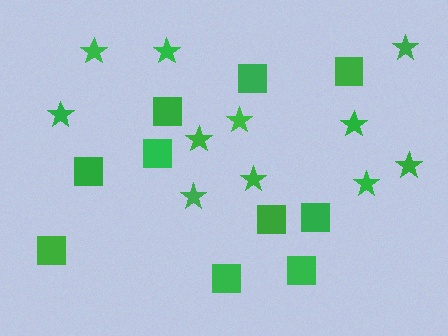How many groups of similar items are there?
There are 2 groups: one group of stars (11) and one group of squares (10).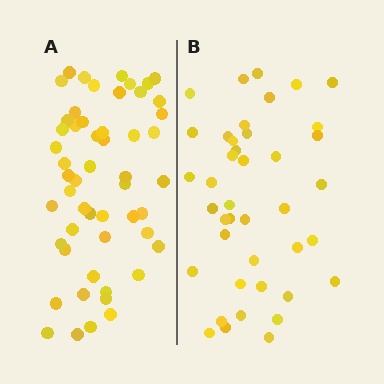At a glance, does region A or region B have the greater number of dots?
Region A (the left region) has more dots.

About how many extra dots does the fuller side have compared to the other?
Region A has roughly 12 or so more dots than region B.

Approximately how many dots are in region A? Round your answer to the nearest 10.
About 50 dots. (The exact count is 53, which rounds to 50.)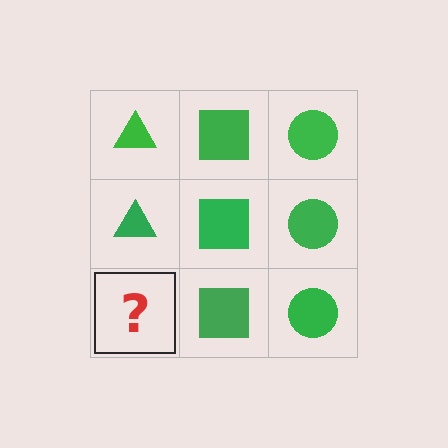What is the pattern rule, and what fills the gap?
The rule is that each column has a consistent shape. The gap should be filled with a green triangle.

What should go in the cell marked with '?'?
The missing cell should contain a green triangle.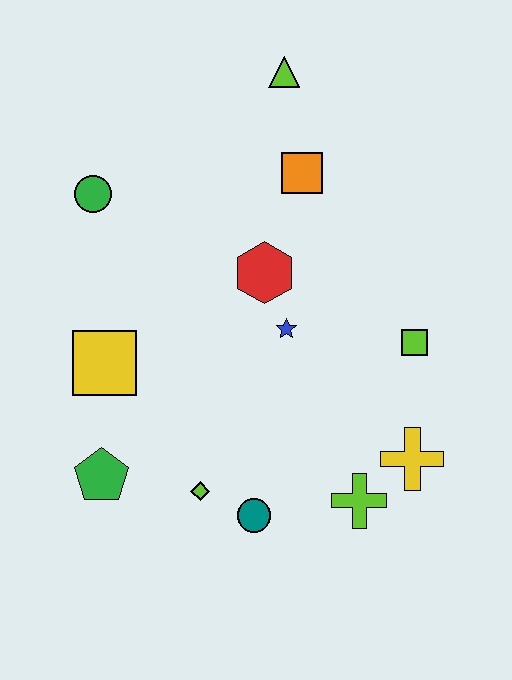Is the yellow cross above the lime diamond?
Yes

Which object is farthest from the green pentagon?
The lime triangle is farthest from the green pentagon.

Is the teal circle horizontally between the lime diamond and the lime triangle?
Yes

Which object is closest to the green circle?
The yellow square is closest to the green circle.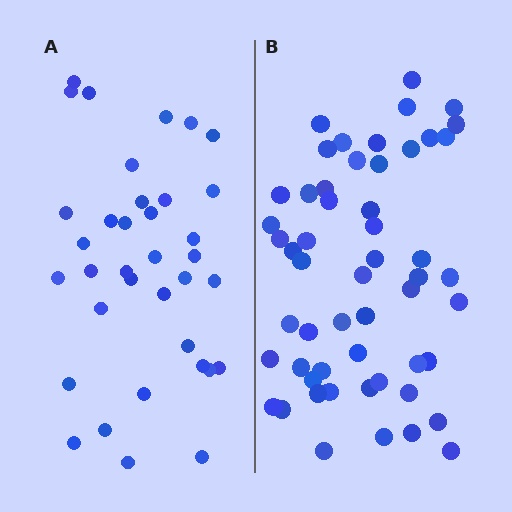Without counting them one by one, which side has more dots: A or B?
Region B (the right region) has more dots.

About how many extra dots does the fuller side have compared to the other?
Region B has approximately 20 more dots than region A.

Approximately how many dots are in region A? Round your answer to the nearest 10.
About 40 dots. (The exact count is 36, which rounds to 40.)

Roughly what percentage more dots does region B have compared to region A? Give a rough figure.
About 50% more.